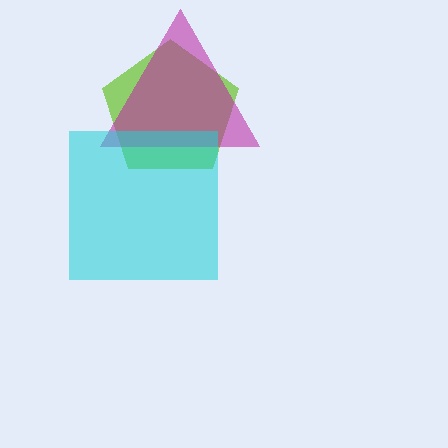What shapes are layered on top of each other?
The layered shapes are: a lime pentagon, a magenta triangle, a cyan square.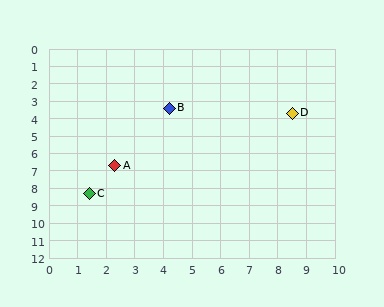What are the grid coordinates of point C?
Point C is at approximately (1.4, 8.3).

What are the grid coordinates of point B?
Point B is at approximately (4.2, 3.4).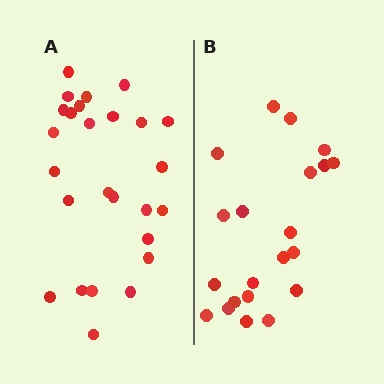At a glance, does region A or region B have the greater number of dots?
Region A (the left region) has more dots.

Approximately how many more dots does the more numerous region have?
Region A has about 5 more dots than region B.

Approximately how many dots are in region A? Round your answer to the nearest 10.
About 30 dots. (The exact count is 26, which rounds to 30.)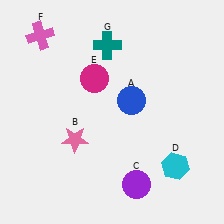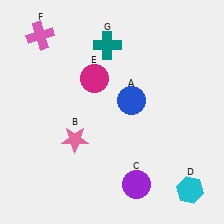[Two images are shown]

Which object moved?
The cyan hexagon (D) moved down.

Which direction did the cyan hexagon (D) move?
The cyan hexagon (D) moved down.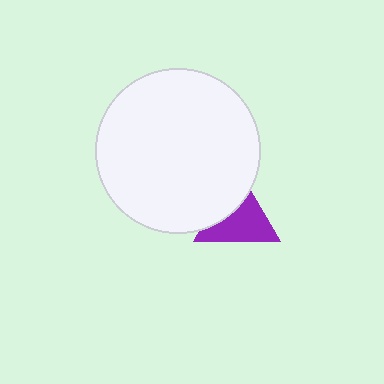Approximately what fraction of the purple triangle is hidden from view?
Roughly 37% of the purple triangle is hidden behind the white circle.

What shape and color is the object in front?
The object in front is a white circle.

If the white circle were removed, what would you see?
You would see the complete purple triangle.